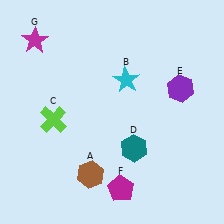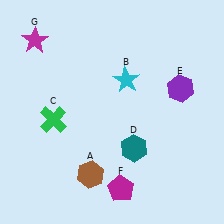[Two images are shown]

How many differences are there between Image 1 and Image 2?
There is 1 difference between the two images.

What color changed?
The cross (C) changed from lime in Image 1 to green in Image 2.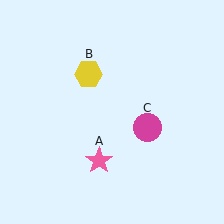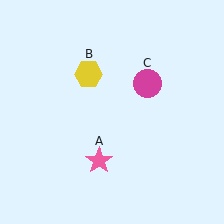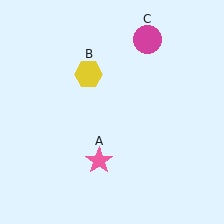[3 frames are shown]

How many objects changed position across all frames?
1 object changed position: magenta circle (object C).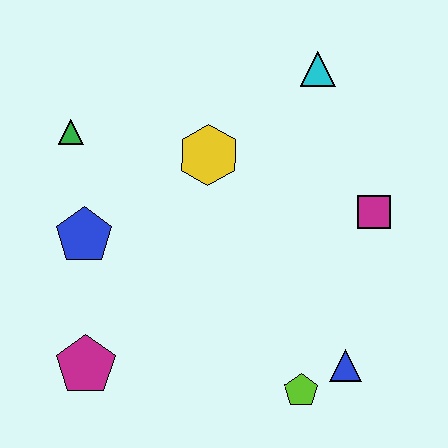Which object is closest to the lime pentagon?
The blue triangle is closest to the lime pentagon.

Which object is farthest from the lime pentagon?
The green triangle is farthest from the lime pentagon.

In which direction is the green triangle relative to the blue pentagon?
The green triangle is above the blue pentagon.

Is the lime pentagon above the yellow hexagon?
No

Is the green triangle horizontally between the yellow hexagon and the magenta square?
No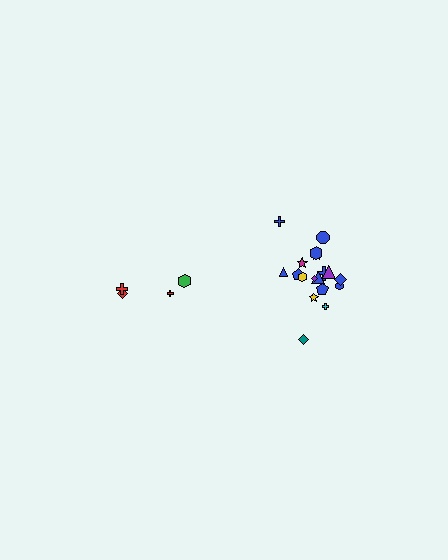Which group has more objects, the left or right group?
The right group.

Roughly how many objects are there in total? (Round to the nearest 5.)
Roughly 20 objects in total.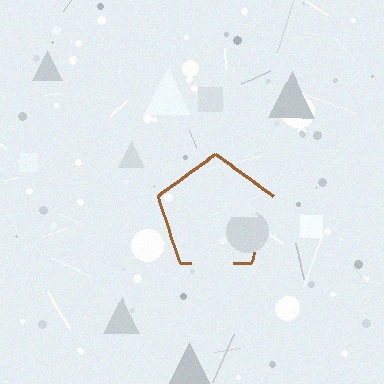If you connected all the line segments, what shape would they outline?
They would outline a pentagon.